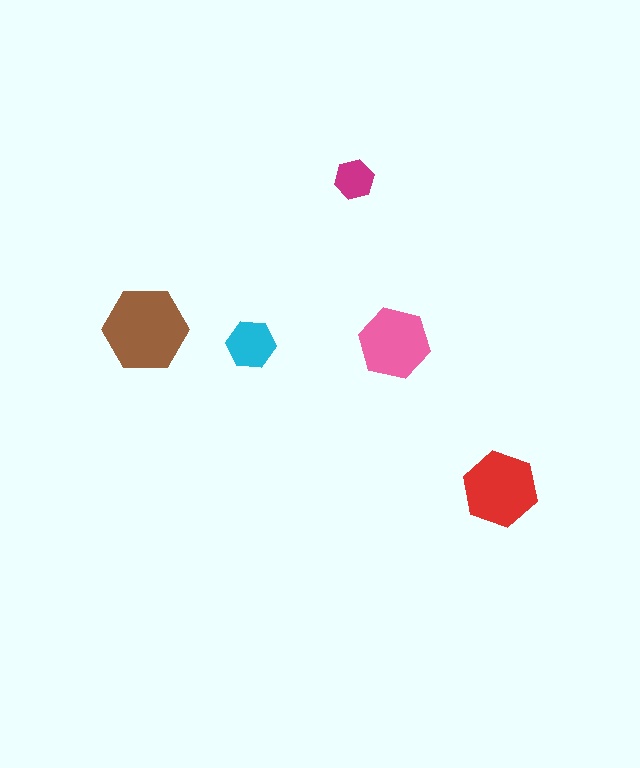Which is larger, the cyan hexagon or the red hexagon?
The red one.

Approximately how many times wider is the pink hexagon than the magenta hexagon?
About 2 times wider.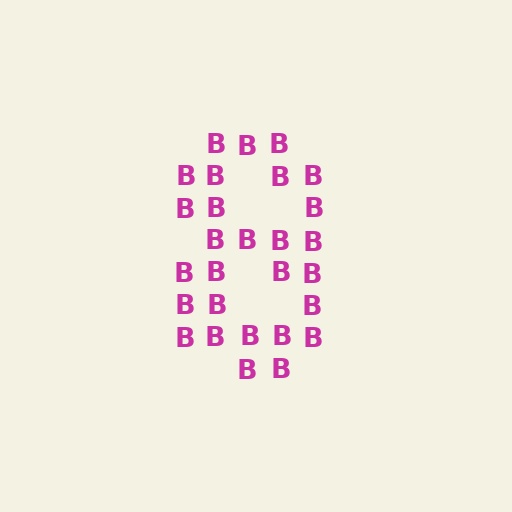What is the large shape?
The large shape is the digit 8.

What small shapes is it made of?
It is made of small letter B's.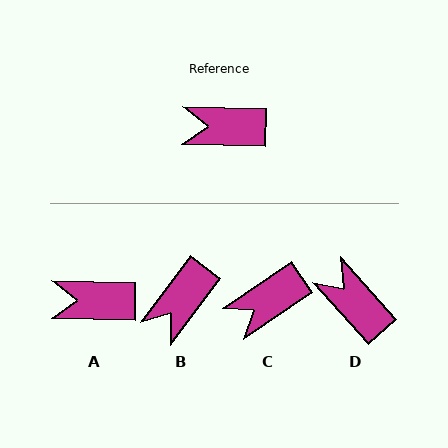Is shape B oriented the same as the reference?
No, it is off by about 54 degrees.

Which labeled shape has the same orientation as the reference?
A.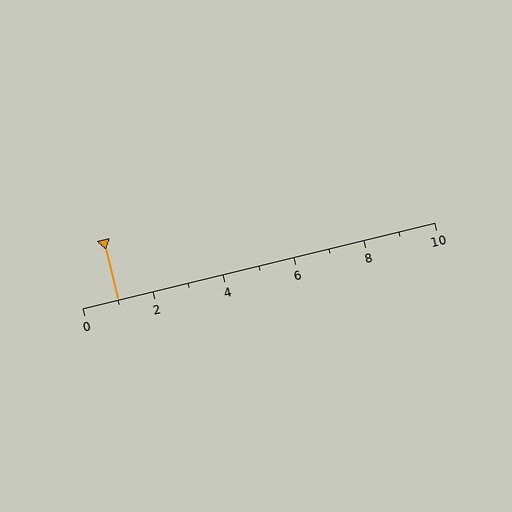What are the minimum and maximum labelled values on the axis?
The axis runs from 0 to 10.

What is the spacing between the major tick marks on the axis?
The major ticks are spaced 2 apart.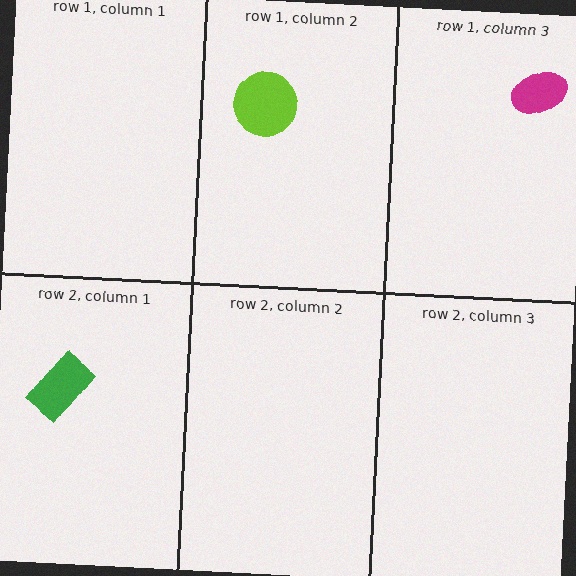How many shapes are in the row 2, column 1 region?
1.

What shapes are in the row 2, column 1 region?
The green rectangle.